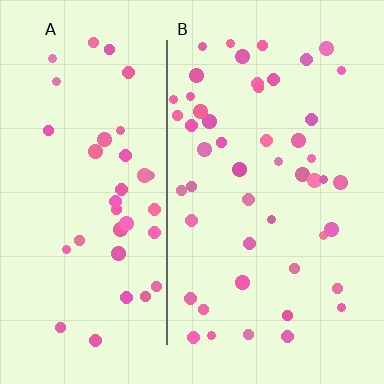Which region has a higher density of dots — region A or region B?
B (the right).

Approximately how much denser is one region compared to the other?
Approximately 1.3× — region B over region A.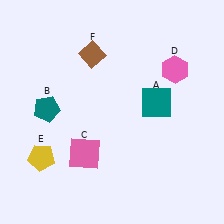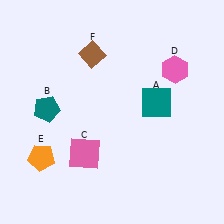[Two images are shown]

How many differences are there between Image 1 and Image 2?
There is 1 difference between the two images.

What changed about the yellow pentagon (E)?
In Image 1, E is yellow. In Image 2, it changed to orange.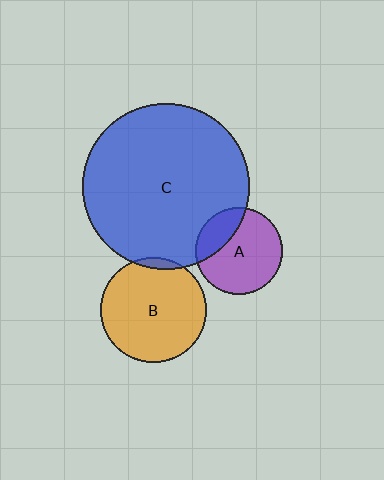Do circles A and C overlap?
Yes.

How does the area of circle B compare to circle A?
Approximately 1.5 times.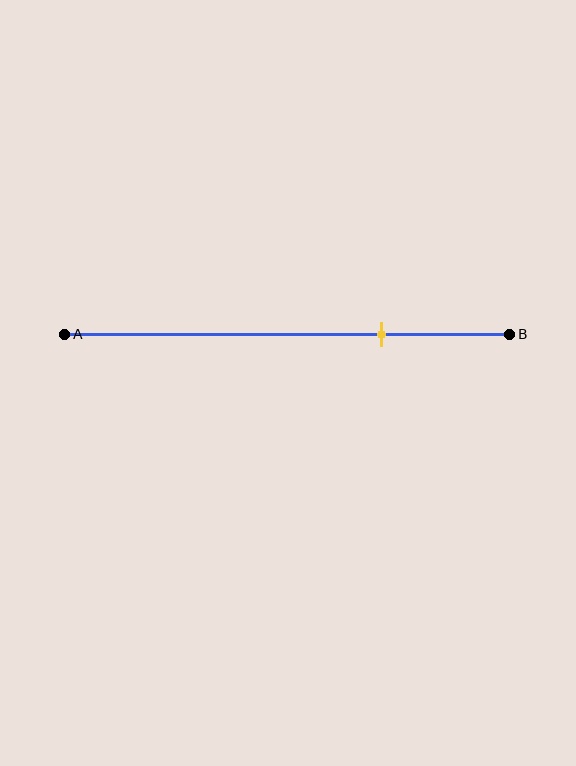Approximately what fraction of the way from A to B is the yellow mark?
The yellow mark is approximately 70% of the way from A to B.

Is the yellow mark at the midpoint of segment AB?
No, the mark is at about 70% from A, not at the 50% midpoint.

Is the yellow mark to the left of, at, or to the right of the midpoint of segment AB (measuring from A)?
The yellow mark is to the right of the midpoint of segment AB.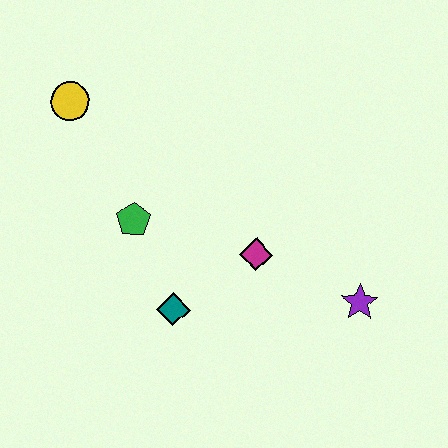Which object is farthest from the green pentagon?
The purple star is farthest from the green pentagon.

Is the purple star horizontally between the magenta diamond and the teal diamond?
No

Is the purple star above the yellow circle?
No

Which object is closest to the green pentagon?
The teal diamond is closest to the green pentagon.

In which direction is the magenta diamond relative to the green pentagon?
The magenta diamond is to the right of the green pentagon.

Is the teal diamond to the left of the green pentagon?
No